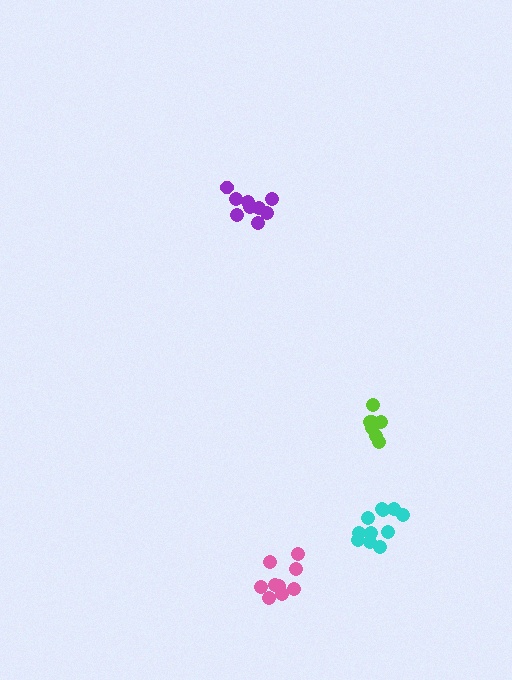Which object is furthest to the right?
The cyan cluster is rightmost.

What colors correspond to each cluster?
The clusters are colored: purple, lime, pink, cyan.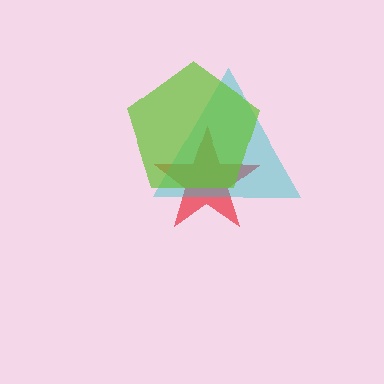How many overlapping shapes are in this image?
There are 3 overlapping shapes in the image.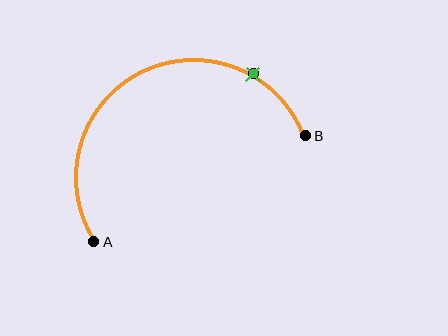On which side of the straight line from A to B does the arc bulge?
The arc bulges above the straight line connecting A and B.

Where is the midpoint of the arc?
The arc midpoint is the point on the curve farthest from the straight line joining A and B. It sits above that line.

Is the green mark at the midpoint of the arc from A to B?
No. The green mark lies on the arc but is closer to endpoint B. The arc midpoint would be at the point on the curve equidistant along the arc from both A and B.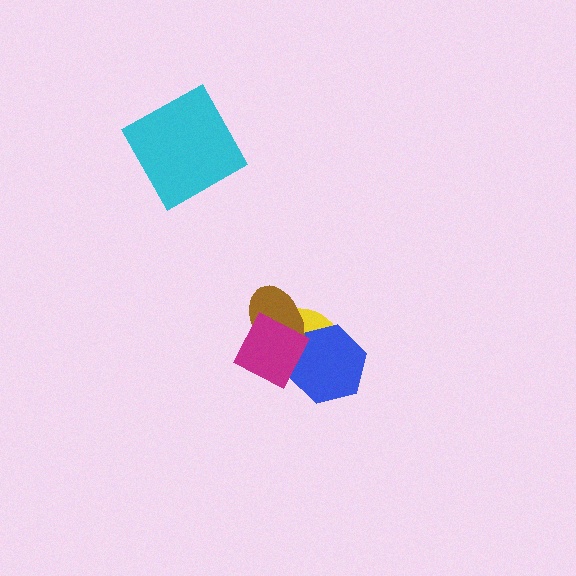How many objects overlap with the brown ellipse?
3 objects overlap with the brown ellipse.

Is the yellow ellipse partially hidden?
Yes, it is partially covered by another shape.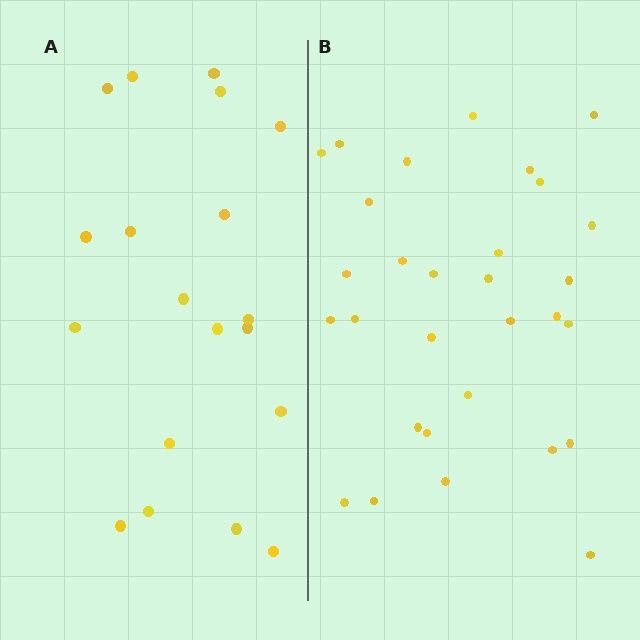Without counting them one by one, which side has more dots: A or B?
Region B (the right region) has more dots.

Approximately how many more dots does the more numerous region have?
Region B has roughly 12 or so more dots than region A.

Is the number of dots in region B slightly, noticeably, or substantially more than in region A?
Region B has substantially more. The ratio is roughly 1.6 to 1.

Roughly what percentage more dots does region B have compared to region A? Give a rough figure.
About 60% more.